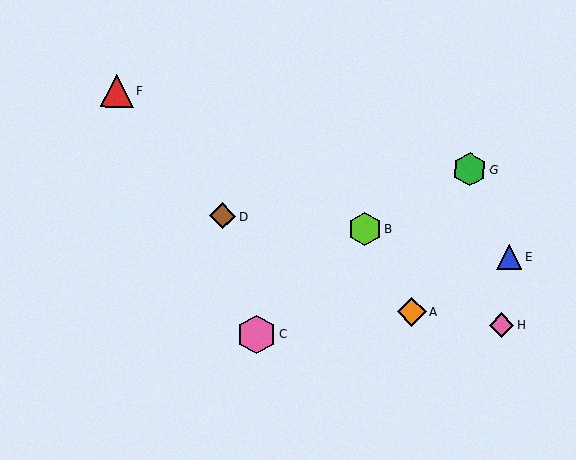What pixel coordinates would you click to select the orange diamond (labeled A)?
Click at (412, 312) to select the orange diamond A.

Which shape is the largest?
The pink hexagon (labeled C) is the largest.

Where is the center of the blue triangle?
The center of the blue triangle is at (509, 257).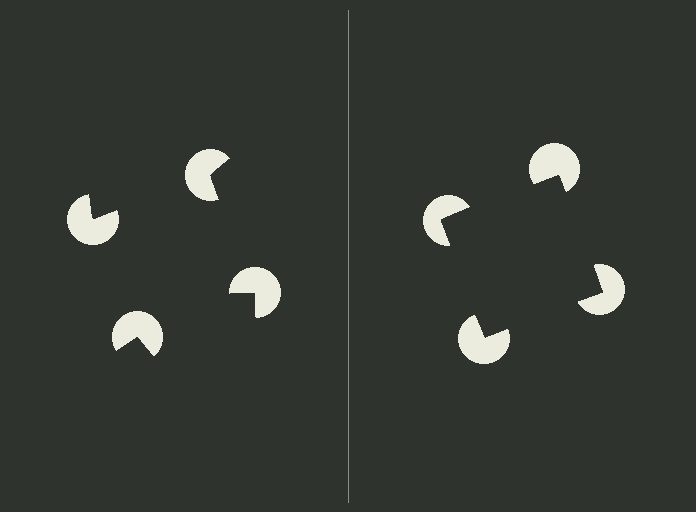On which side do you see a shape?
An illusory square appears on the right side. On the left side the wedge cuts are rotated, so no coherent shape forms.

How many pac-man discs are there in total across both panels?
8 — 4 on each side.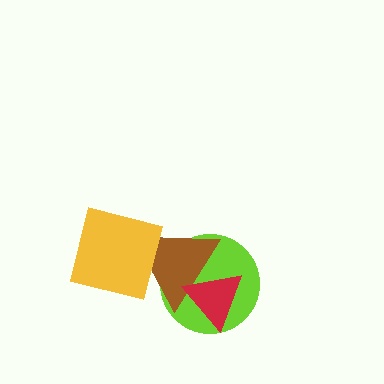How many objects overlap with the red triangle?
2 objects overlap with the red triangle.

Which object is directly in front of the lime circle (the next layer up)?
The brown triangle is directly in front of the lime circle.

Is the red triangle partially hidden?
No, no other shape covers it.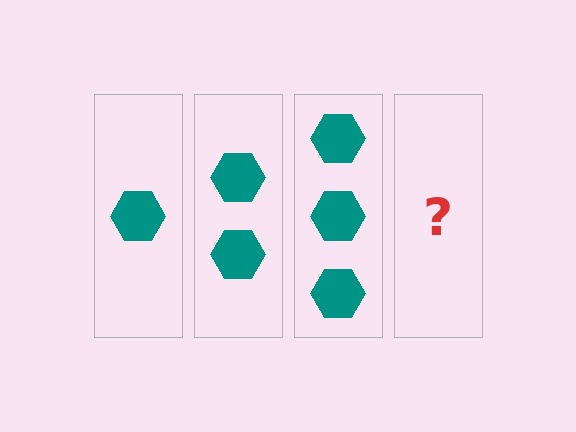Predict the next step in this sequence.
The next step is 4 hexagons.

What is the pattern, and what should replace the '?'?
The pattern is that each step adds one more hexagon. The '?' should be 4 hexagons.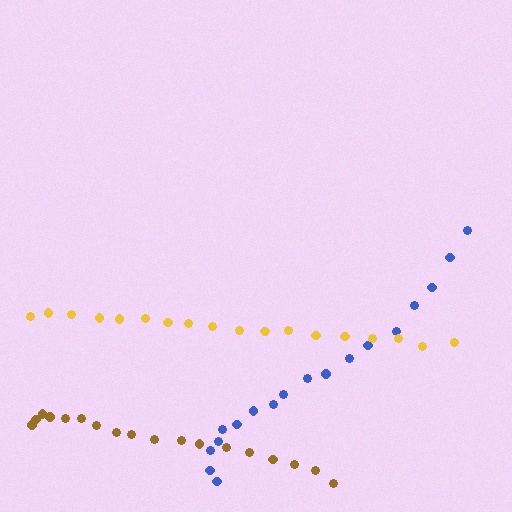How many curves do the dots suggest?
There are 3 distinct paths.